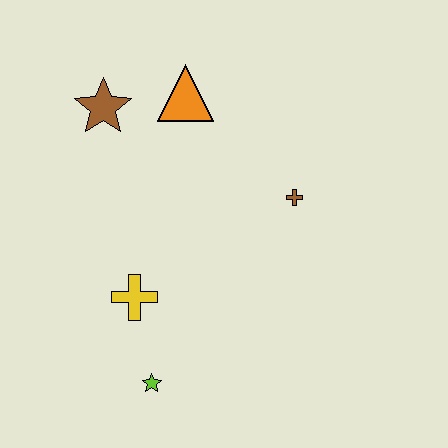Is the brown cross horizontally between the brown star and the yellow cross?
No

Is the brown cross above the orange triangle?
No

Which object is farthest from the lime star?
The orange triangle is farthest from the lime star.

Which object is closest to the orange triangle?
The brown star is closest to the orange triangle.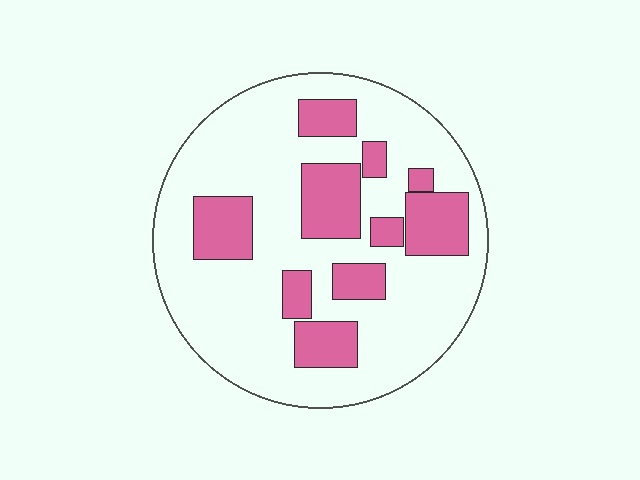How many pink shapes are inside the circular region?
10.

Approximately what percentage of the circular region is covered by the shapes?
Approximately 25%.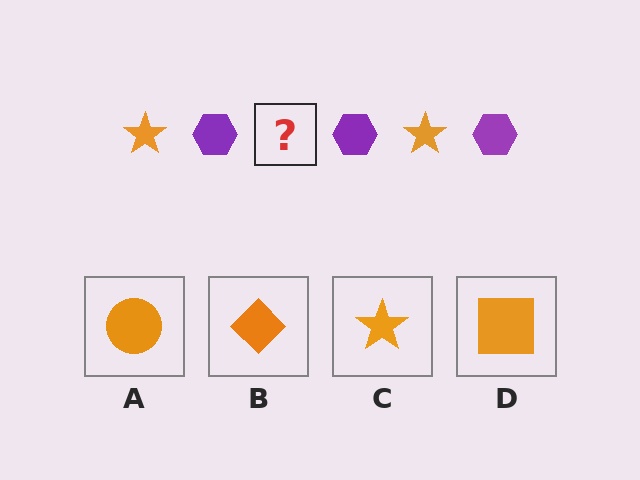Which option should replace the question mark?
Option C.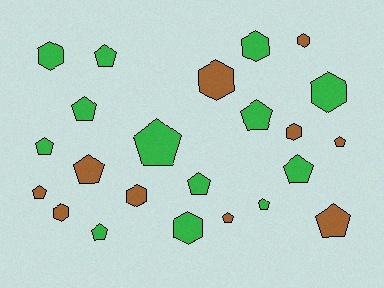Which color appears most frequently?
Green, with 13 objects.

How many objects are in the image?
There are 23 objects.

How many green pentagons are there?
There are 9 green pentagons.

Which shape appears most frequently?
Pentagon, with 14 objects.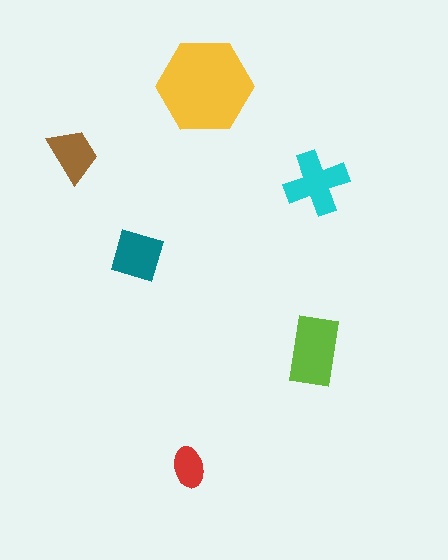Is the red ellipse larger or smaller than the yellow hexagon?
Smaller.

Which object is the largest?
The yellow hexagon.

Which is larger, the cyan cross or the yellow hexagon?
The yellow hexagon.